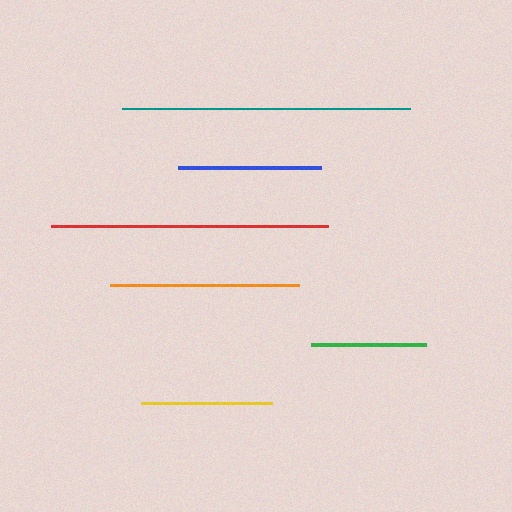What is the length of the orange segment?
The orange segment is approximately 188 pixels long.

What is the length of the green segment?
The green segment is approximately 115 pixels long.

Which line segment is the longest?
The teal line is the longest at approximately 288 pixels.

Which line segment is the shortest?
The green line is the shortest at approximately 115 pixels.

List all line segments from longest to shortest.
From longest to shortest: teal, red, orange, blue, yellow, green.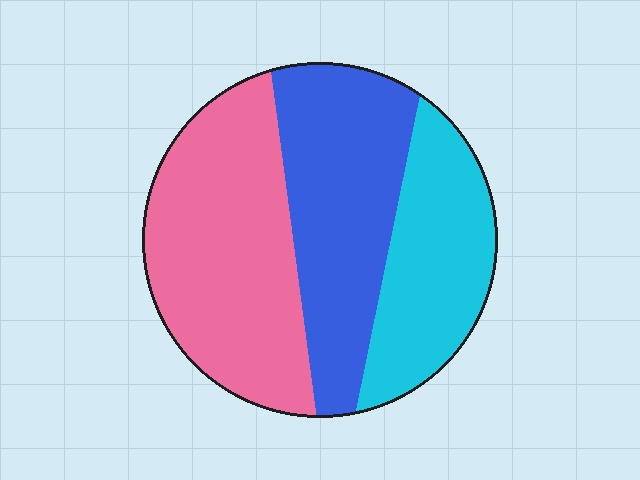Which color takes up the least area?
Cyan, at roughly 25%.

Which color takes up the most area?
Pink, at roughly 40%.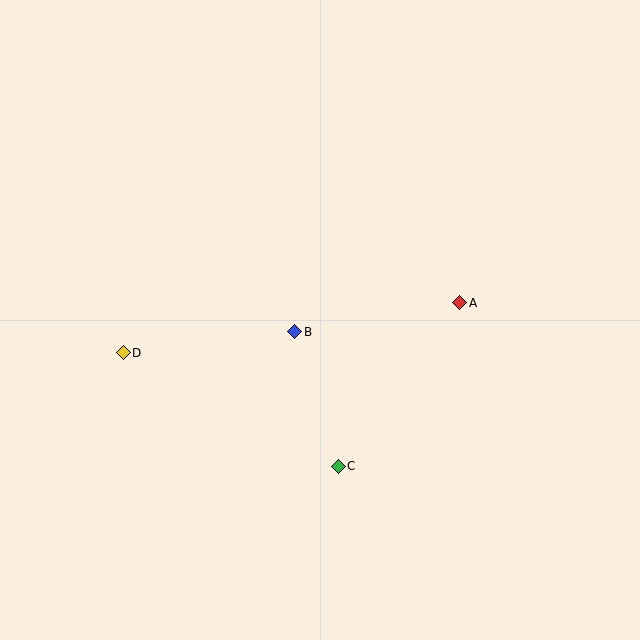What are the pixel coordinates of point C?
Point C is at (338, 466).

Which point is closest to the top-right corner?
Point A is closest to the top-right corner.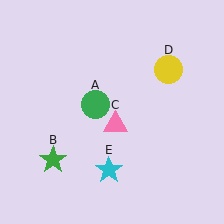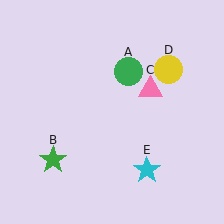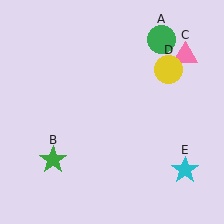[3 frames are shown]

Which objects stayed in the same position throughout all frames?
Green star (object B) and yellow circle (object D) remained stationary.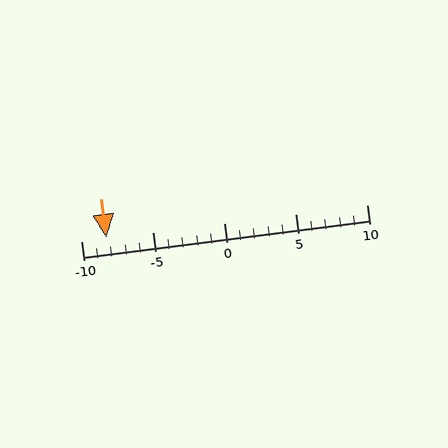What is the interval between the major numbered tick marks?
The major tick marks are spaced 5 units apart.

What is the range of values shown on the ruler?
The ruler shows values from -10 to 10.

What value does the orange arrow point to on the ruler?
The orange arrow points to approximately -8.